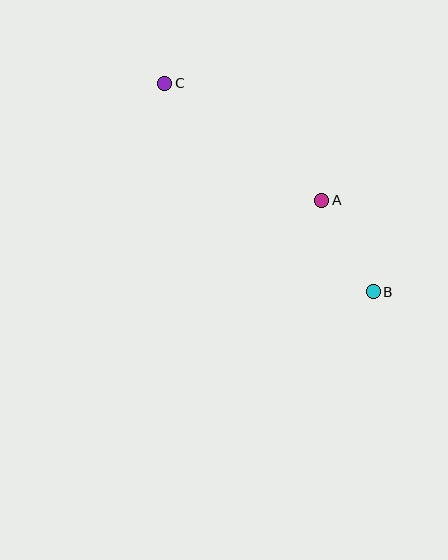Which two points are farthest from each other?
Points B and C are farthest from each other.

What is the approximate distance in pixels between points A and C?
The distance between A and C is approximately 196 pixels.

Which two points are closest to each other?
Points A and B are closest to each other.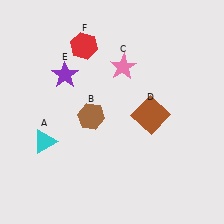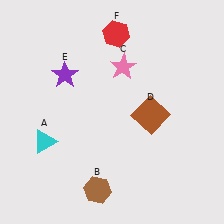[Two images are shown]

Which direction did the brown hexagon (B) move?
The brown hexagon (B) moved down.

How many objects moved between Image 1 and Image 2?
2 objects moved between the two images.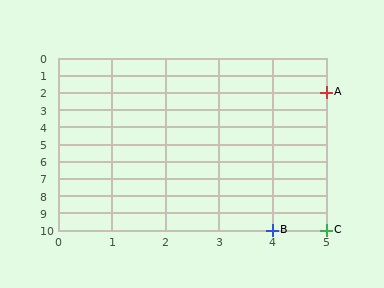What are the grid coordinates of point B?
Point B is at grid coordinates (4, 10).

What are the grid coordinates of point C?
Point C is at grid coordinates (5, 10).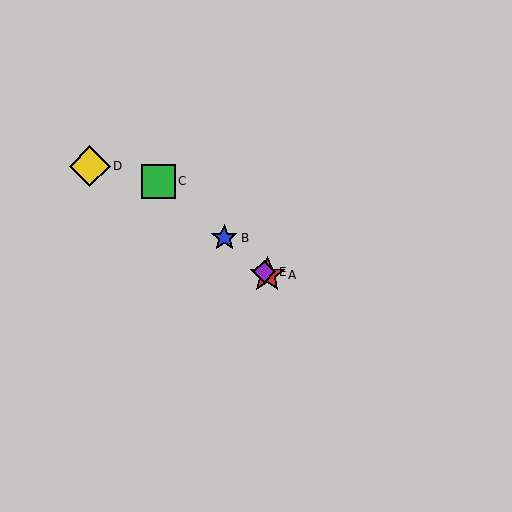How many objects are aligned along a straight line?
4 objects (A, B, C, E) are aligned along a straight line.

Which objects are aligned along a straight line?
Objects A, B, C, E are aligned along a straight line.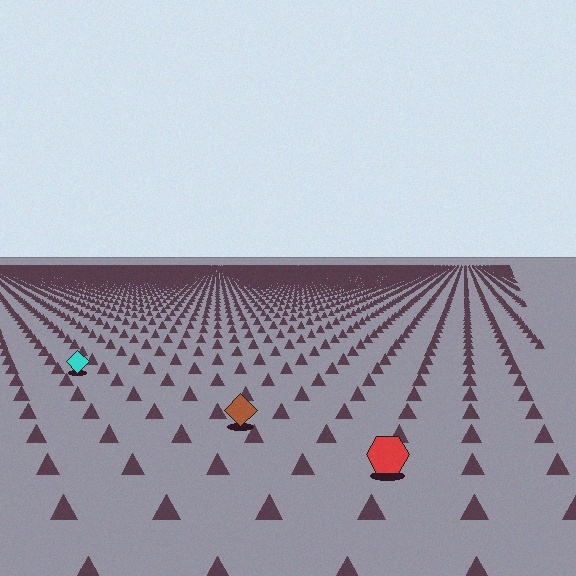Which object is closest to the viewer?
The red hexagon is closest. The texture marks near it are larger and more spread out.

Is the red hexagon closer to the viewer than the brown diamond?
Yes. The red hexagon is closer — you can tell from the texture gradient: the ground texture is coarser near it.